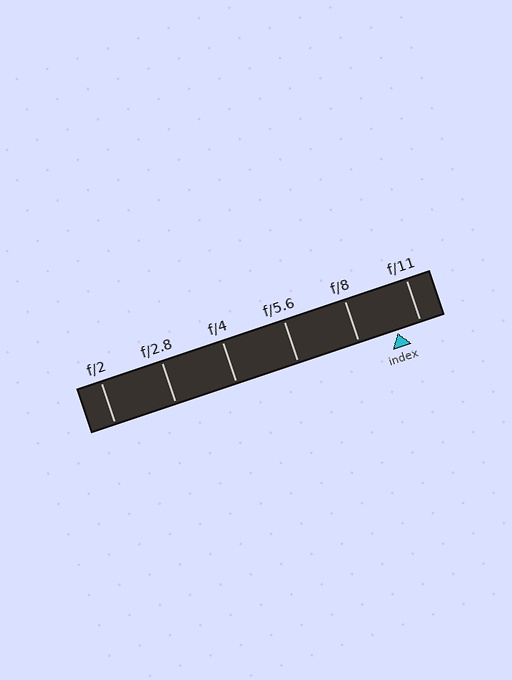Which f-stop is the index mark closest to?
The index mark is closest to f/11.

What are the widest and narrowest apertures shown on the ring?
The widest aperture shown is f/2 and the narrowest is f/11.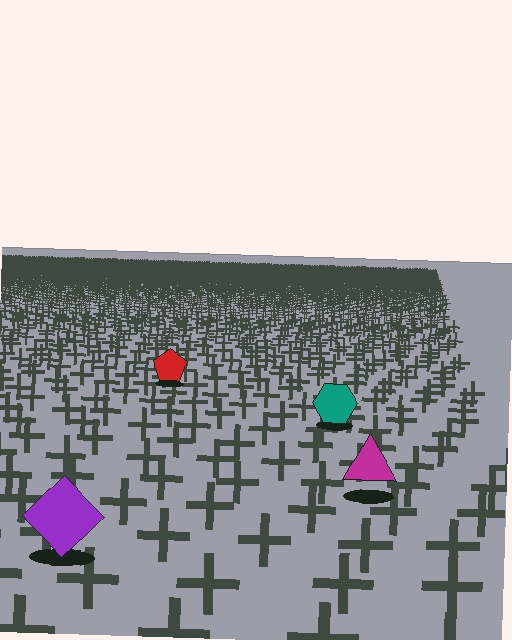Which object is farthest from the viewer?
The red pentagon is farthest from the viewer. It appears smaller and the ground texture around it is denser.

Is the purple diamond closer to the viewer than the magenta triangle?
Yes. The purple diamond is closer — you can tell from the texture gradient: the ground texture is coarser near it.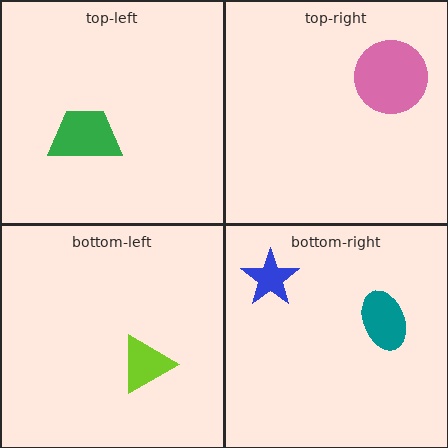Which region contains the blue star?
The bottom-right region.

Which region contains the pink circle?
The top-right region.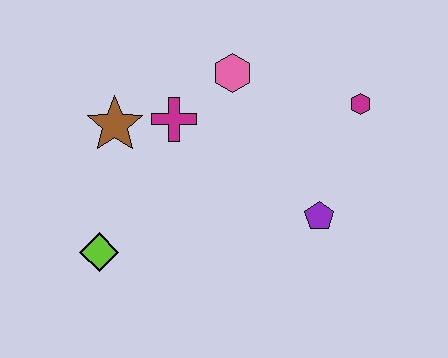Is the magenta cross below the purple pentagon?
No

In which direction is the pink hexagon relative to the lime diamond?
The pink hexagon is above the lime diamond.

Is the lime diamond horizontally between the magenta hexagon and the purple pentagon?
No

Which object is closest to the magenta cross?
The brown star is closest to the magenta cross.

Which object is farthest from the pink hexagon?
The lime diamond is farthest from the pink hexagon.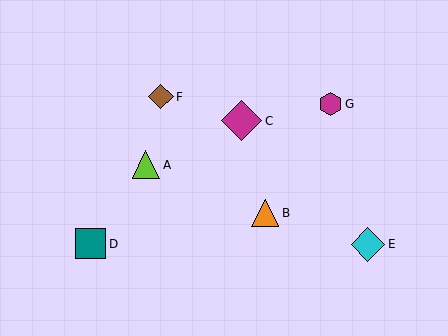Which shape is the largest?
The magenta diamond (labeled C) is the largest.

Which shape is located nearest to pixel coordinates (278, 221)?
The orange triangle (labeled B) at (265, 213) is nearest to that location.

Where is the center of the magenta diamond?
The center of the magenta diamond is at (241, 121).